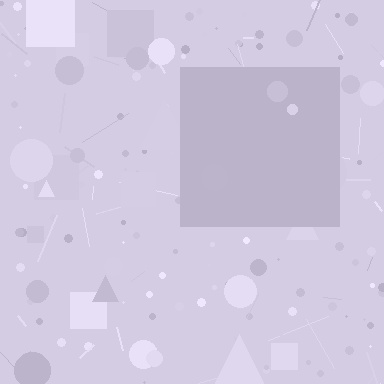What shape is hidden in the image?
A square is hidden in the image.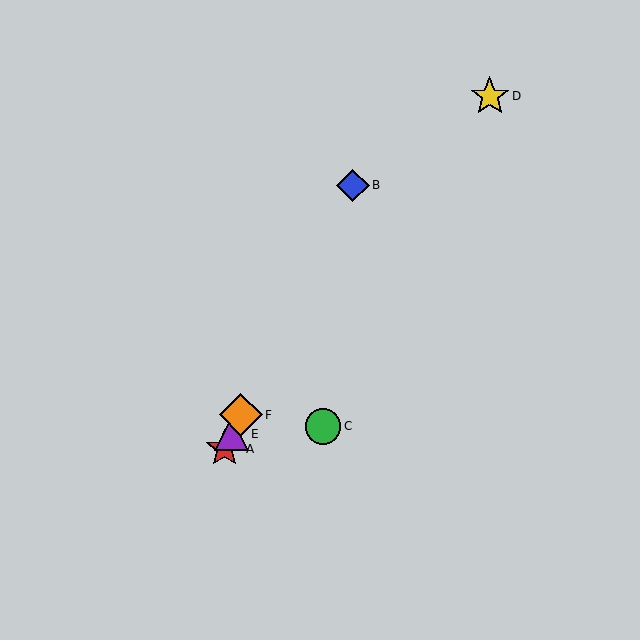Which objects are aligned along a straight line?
Objects A, B, E, F are aligned along a straight line.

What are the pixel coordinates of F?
Object F is at (241, 415).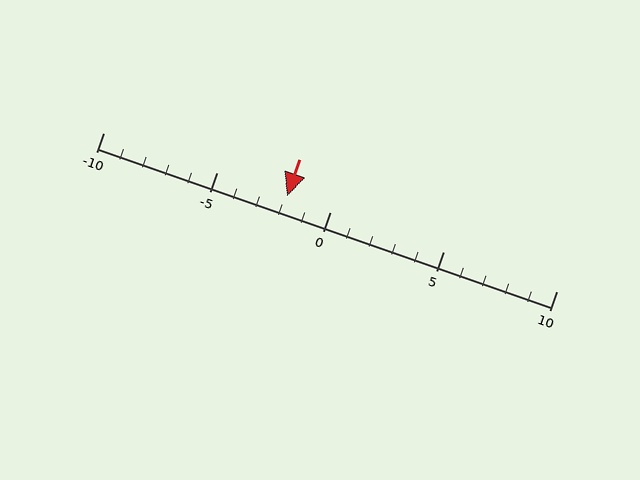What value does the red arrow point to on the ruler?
The red arrow points to approximately -2.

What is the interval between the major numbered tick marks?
The major tick marks are spaced 5 units apart.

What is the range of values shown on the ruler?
The ruler shows values from -10 to 10.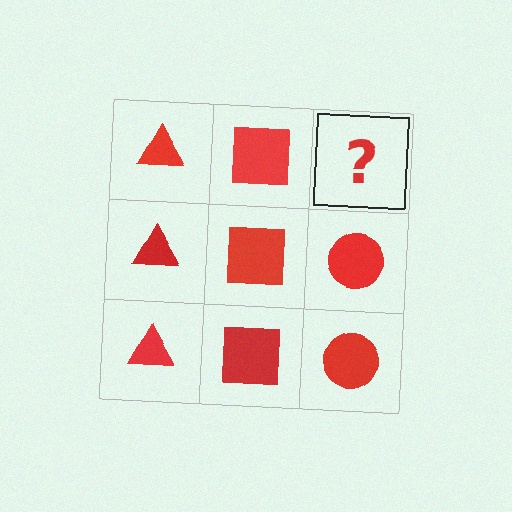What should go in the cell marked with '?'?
The missing cell should contain a red circle.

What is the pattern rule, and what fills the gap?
The rule is that each column has a consistent shape. The gap should be filled with a red circle.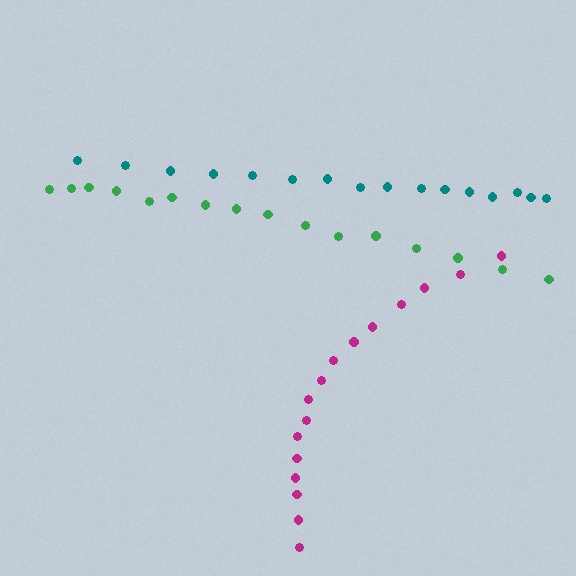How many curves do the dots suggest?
There are 3 distinct paths.